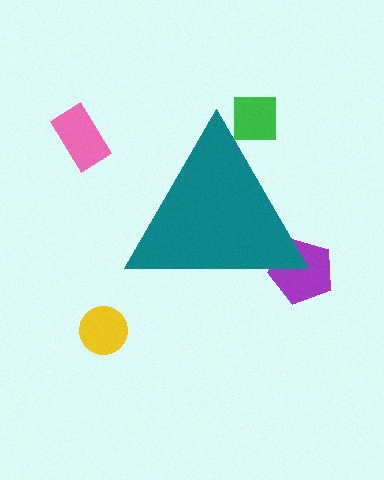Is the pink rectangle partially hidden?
No, the pink rectangle is fully visible.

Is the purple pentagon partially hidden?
Yes, the purple pentagon is partially hidden behind the teal triangle.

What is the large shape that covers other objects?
A teal triangle.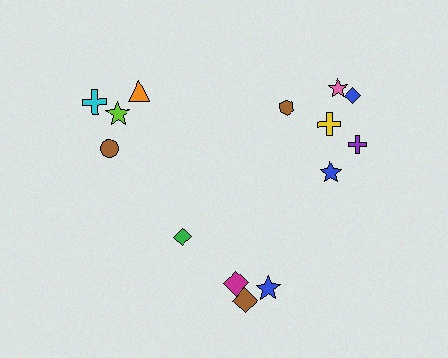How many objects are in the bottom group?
There are 4 objects.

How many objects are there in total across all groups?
There are 14 objects.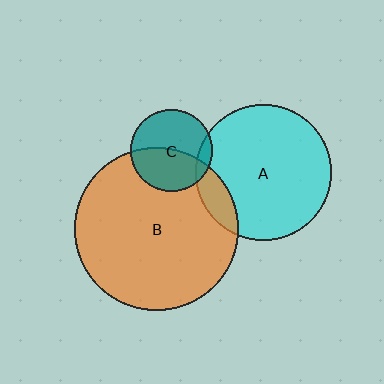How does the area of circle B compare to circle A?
Approximately 1.4 times.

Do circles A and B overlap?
Yes.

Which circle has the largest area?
Circle B (orange).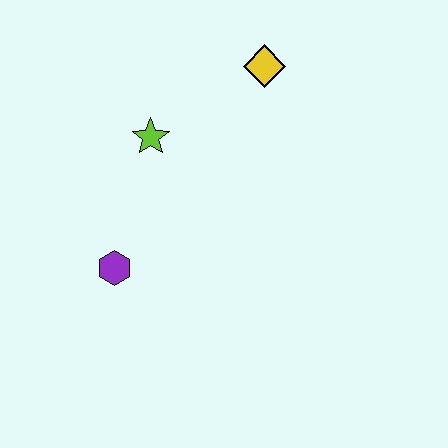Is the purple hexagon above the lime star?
No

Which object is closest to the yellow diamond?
The lime star is closest to the yellow diamond.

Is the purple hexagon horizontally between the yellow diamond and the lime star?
No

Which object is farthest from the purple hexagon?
The yellow diamond is farthest from the purple hexagon.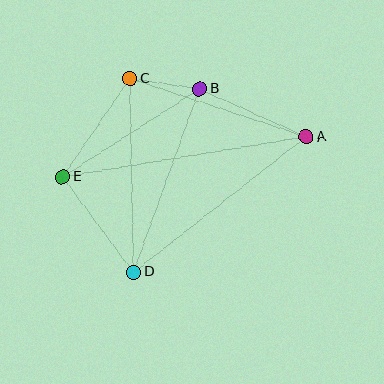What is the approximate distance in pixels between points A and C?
The distance between A and C is approximately 186 pixels.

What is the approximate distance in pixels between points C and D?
The distance between C and D is approximately 194 pixels.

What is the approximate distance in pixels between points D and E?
The distance between D and E is approximately 119 pixels.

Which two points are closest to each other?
Points B and C are closest to each other.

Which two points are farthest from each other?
Points A and E are farthest from each other.